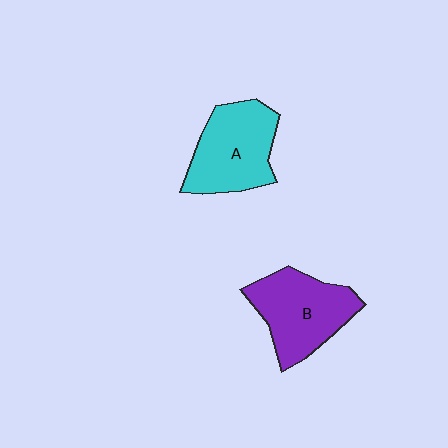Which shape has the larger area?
Shape B (purple).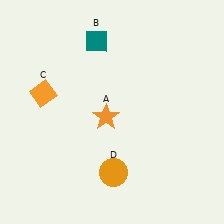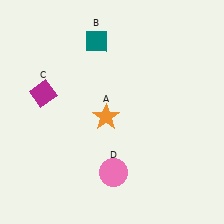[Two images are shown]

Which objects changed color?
C changed from orange to magenta. D changed from orange to pink.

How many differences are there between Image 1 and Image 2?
There are 2 differences between the two images.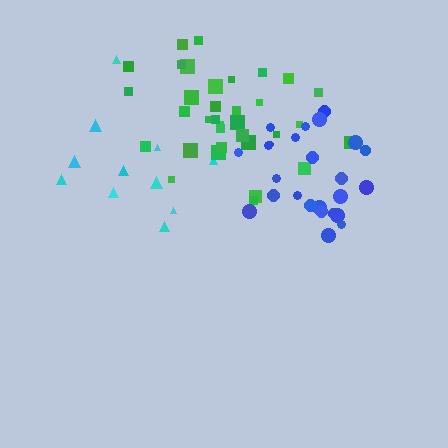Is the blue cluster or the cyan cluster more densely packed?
Blue.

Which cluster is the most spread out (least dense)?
Cyan.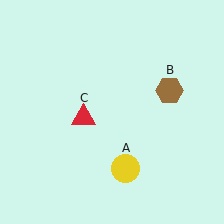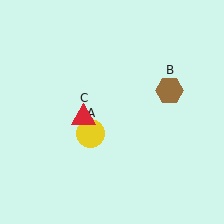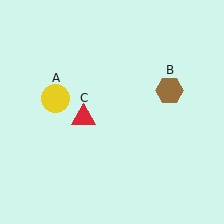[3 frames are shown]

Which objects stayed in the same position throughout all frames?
Brown hexagon (object B) and red triangle (object C) remained stationary.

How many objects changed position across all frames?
1 object changed position: yellow circle (object A).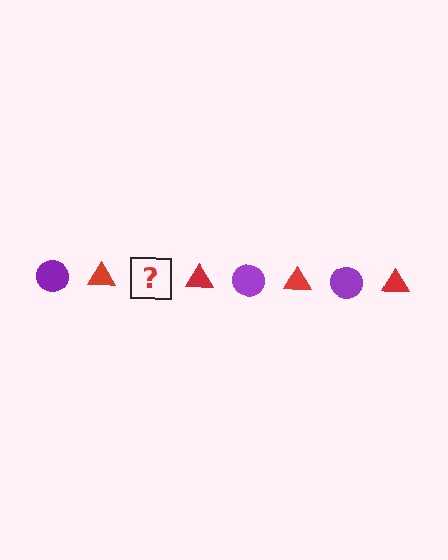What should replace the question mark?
The question mark should be replaced with a purple circle.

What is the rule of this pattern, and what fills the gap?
The rule is that the pattern alternates between purple circle and red triangle. The gap should be filled with a purple circle.